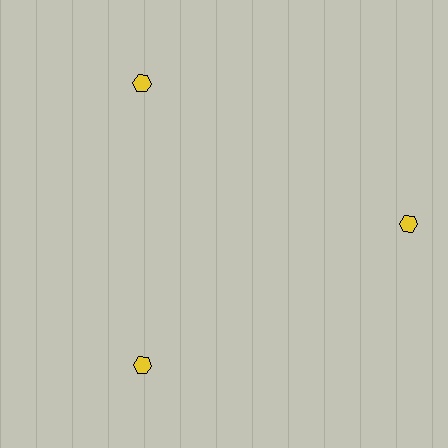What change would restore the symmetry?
The symmetry would be restored by moving it inward, back onto the ring so that all 3 hexagons sit at equal angles and equal distance from the center.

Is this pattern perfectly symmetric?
No. The 3 yellow hexagons are arranged in a ring, but one element near the 3 o'clock position is pushed outward from the center, breaking the 3-fold rotational symmetry.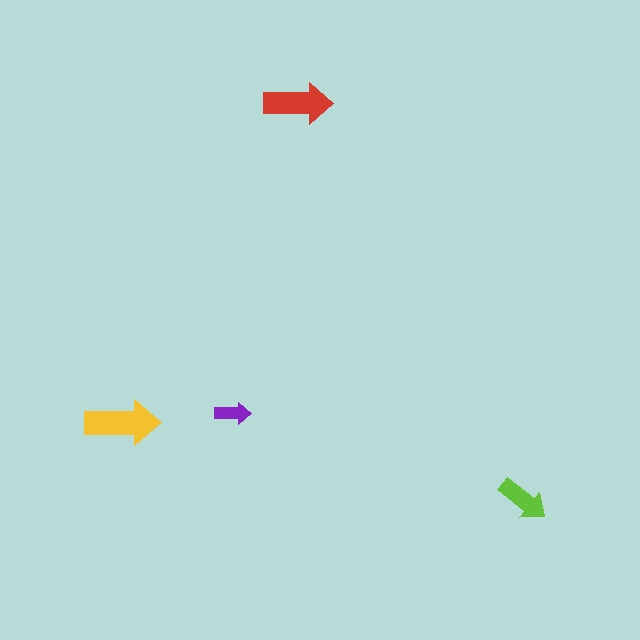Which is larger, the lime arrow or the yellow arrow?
The yellow one.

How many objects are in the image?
There are 4 objects in the image.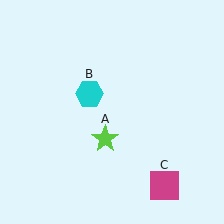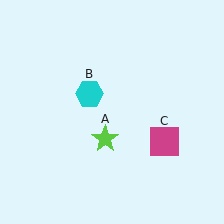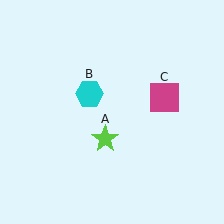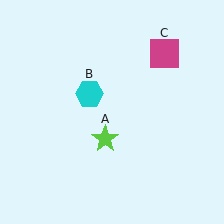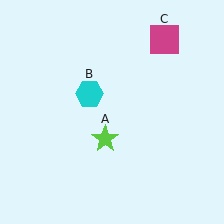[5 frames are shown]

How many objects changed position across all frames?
1 object changed position: magenta square (object C).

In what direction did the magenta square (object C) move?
The magenta square (object C) moved up.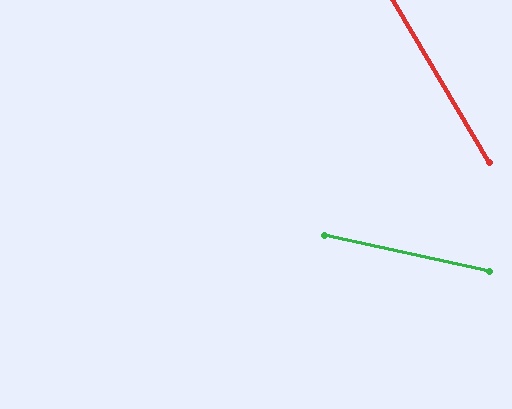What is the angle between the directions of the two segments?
Approximately 47 degrees.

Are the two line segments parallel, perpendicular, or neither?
Neither parallel nor perpendicular — they differ by about 47°.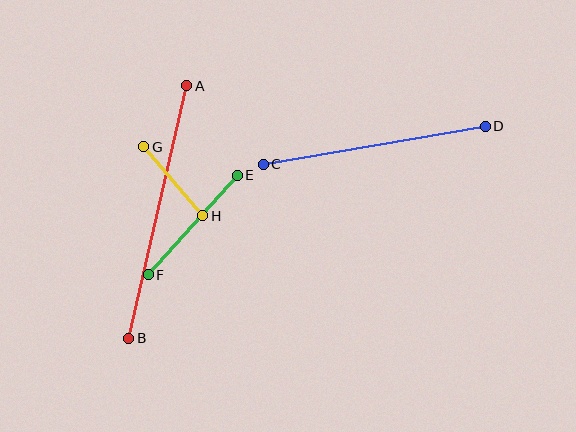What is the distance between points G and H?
The distance is approximately 91 pixels.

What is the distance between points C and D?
The distance is approximately 225 pixels.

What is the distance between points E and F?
The distance is approximately 133 pixels.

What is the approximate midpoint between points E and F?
The midpoint is at approximately (193, 225) pixels.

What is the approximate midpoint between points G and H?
The midpoint is at approximately (173, 181) pixels.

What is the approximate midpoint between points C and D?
The midpoint is at approximately (374, 145) pixels.